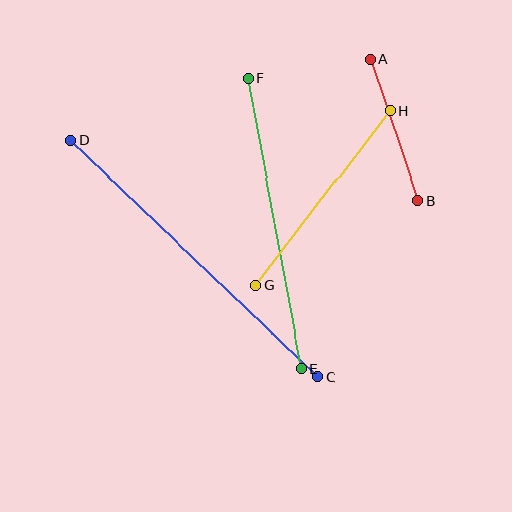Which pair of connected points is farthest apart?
Points C and D are farthest apart.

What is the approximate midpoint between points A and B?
The midpoint is at approximately (394, 130) pixels.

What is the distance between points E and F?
The distance is approximately 296 pixels.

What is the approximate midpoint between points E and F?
The midpoint is at approximately (275, 224) pixels.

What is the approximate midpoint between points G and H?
The midpoint is at approximately (323, 198) pixels.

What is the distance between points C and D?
The distance is approximately 343 pixels.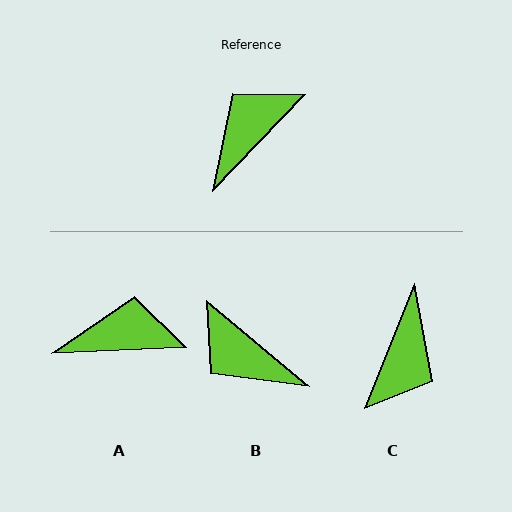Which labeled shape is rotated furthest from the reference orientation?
C, about 159 degrees away.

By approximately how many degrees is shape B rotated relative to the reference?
Approximately 93 degrees counter-clockwise.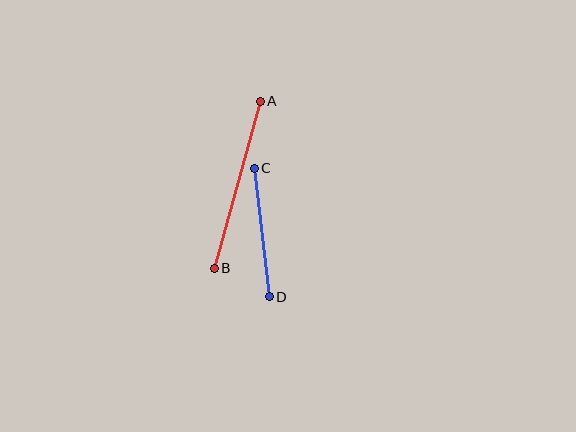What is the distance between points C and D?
The distance is approximately 130 pixels.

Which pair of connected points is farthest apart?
Points A and B are farthest apart.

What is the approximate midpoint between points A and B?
The midpoint is at approximately (237, 185) pixels.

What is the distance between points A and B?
The distance is approximately 173 pixels.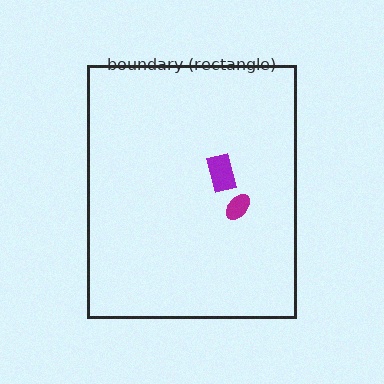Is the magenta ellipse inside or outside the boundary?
Inside.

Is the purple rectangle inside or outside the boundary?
Inside.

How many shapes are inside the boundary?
2 inside, 0 outside.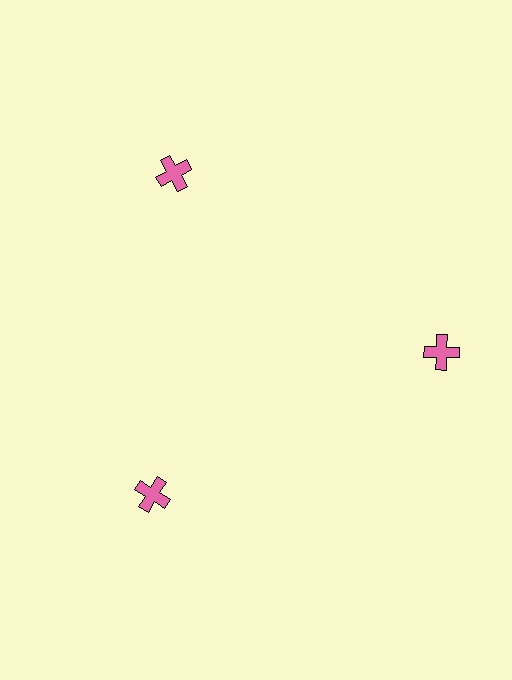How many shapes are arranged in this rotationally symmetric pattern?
There are 3 shapes, arranged in 3 groups of 1.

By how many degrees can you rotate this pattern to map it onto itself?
The pattern maps onto itself every 120 degrees of rotation.